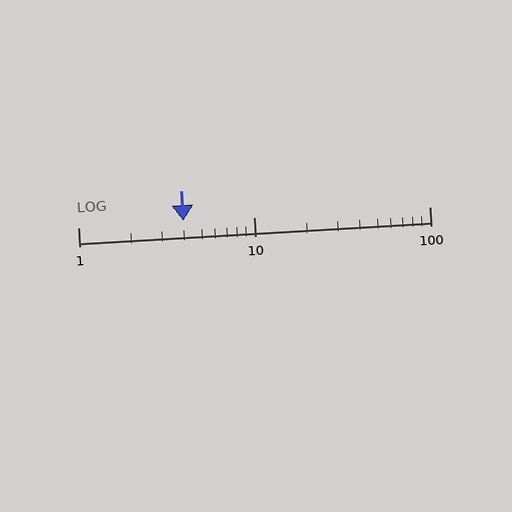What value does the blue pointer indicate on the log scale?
The pointer indicates approximately 4.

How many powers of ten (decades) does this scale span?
The scale spans 2 decades, from 1 to 100.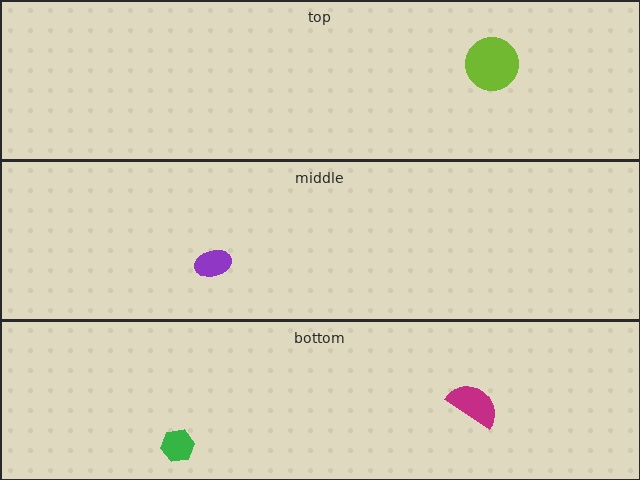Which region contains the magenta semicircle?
The bottom region.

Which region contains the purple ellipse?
The middle region.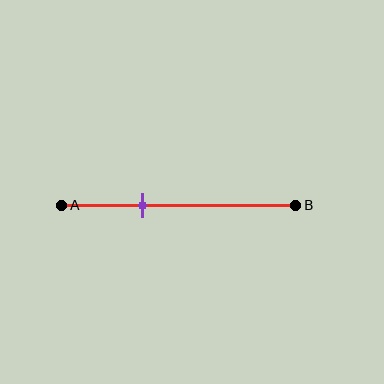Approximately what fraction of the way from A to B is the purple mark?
The purple mark is approximately 35% of the way from A to B.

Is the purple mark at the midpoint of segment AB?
No, the mark is at about 35% from A, not at the 50% midpoint.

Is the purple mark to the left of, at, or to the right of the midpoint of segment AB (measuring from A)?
The purple mark is to the left of the midpoint of segment AB.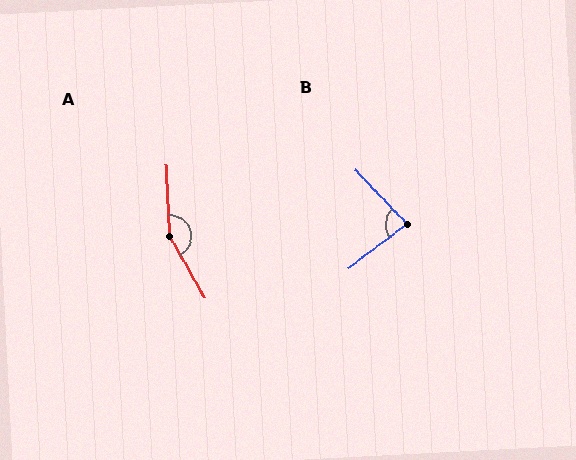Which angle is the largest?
A, at approximately 152 degrees.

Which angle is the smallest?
B, at approximately 84 degrees.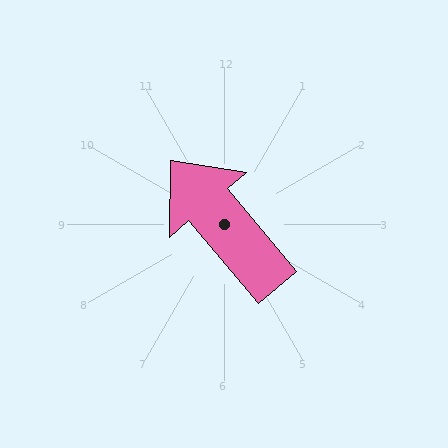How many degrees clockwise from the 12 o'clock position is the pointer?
Approximately 320 degrees.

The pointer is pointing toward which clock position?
Roughly 11 o'clock.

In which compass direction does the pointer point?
Northwest.